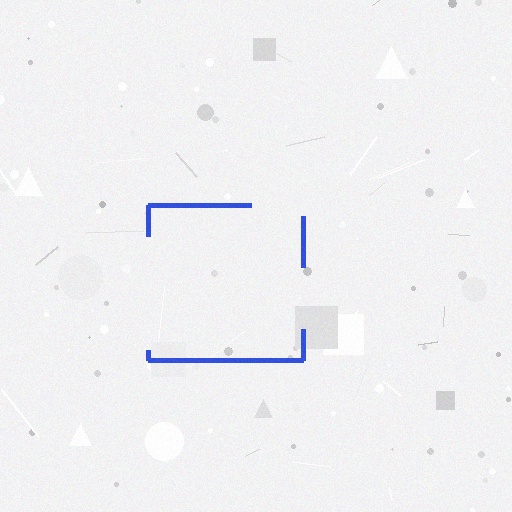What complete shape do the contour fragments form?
The contour fragments form a square.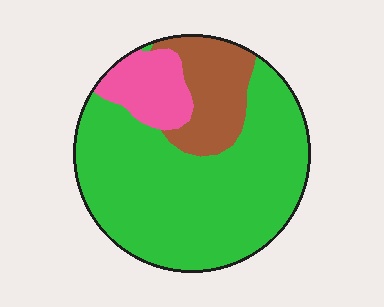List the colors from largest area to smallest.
From largest to smallest: green, brown, pink.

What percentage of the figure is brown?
Brown takes up about one sixth (1/6) of the figure.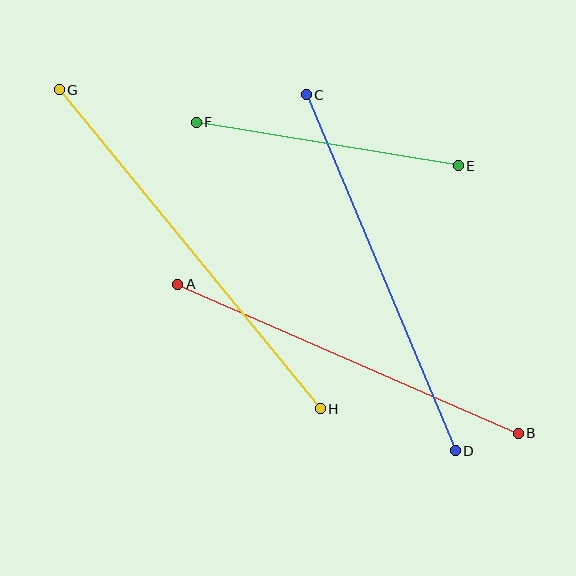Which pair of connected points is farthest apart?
Points G and H are farthest apart.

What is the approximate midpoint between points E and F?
The midpoint is at approximately (327, 144) pixels.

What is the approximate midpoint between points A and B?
The midpoint is at approximately (348, 359) pixels.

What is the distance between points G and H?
The distance is approximately 412 pixels.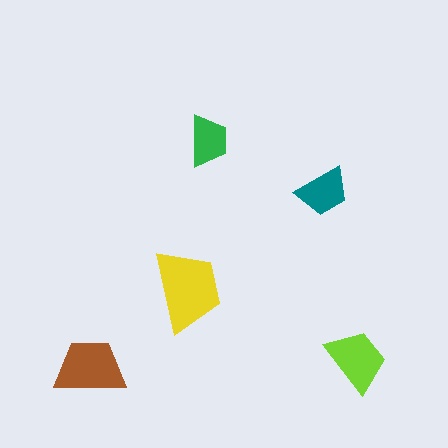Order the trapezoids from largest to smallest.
the yellow one, the brown one, the lime one, the teal one, the green one.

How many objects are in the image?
There are 5 objects in the image.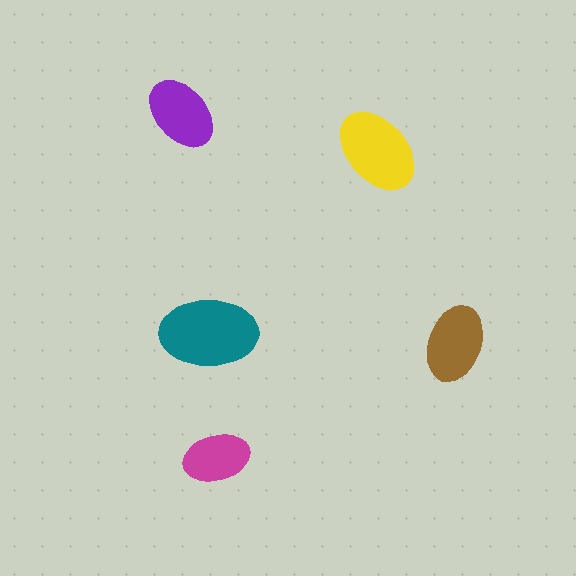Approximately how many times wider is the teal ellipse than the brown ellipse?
About 1.5 times wider.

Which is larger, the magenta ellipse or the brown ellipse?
The brown one.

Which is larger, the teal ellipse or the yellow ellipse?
The teal one.